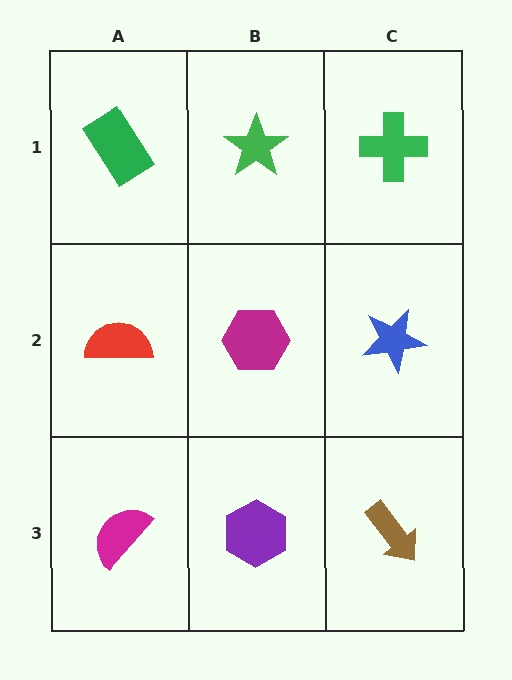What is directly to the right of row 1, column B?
A green cross.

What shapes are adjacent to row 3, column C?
A blue star (row 2, column C), a purple hexagon (row 3, column B).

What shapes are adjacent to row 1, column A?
A red semicircle (row 2, column A), a green star (row 1, column B).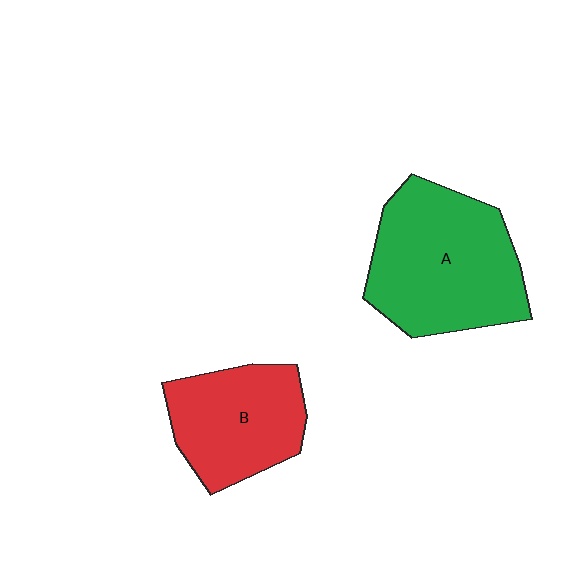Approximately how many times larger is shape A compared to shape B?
Approximately 1.4 times.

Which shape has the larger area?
Shape A (green).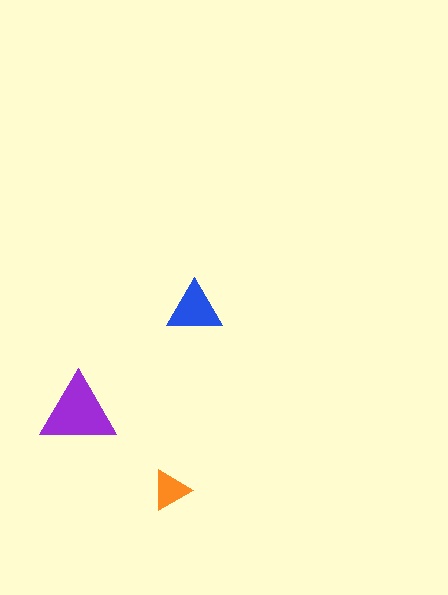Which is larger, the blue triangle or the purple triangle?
The purple one.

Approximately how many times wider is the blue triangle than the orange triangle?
About 1.5 times wider.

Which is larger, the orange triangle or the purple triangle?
The purple one.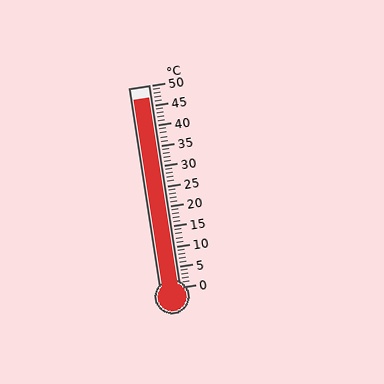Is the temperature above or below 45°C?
The temperature is above 45°C.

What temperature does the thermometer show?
The thermometer shows approximately 47°C.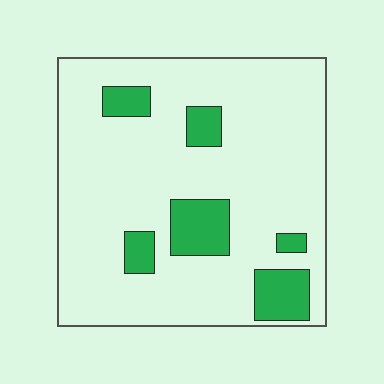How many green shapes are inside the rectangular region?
6.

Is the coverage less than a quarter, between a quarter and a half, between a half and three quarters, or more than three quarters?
Less than a quarter.